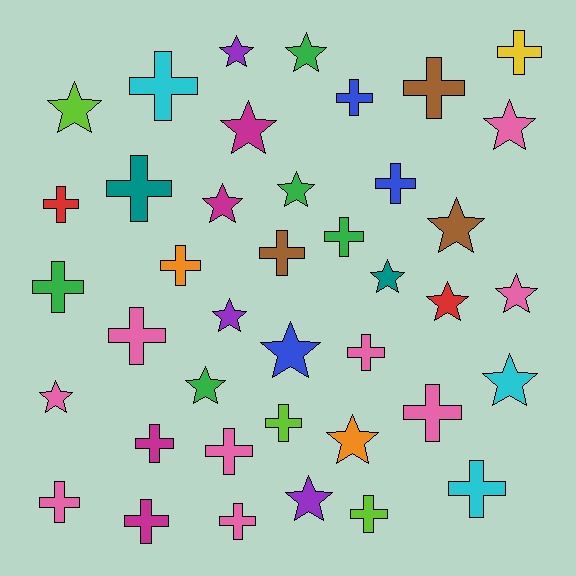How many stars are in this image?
There are 18 stars.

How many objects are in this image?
There are 40 objects.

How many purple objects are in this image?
There are 3 purple objects.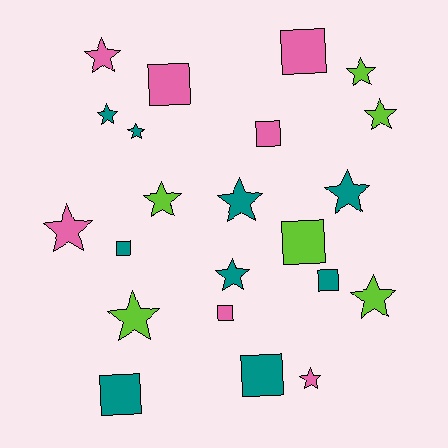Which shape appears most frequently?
Star, with 13 objects.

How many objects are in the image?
There are 22 objects.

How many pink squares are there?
There are 4 pink squares.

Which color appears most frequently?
Teal, with 9 objects.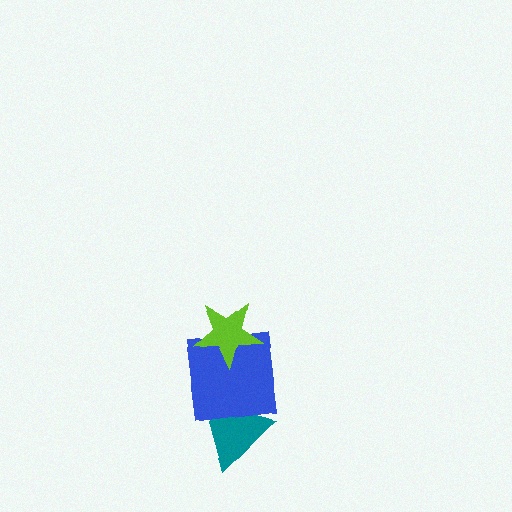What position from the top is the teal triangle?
The teal triangle is 3rd from the top.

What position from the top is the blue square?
The blue square is 2nd from the top.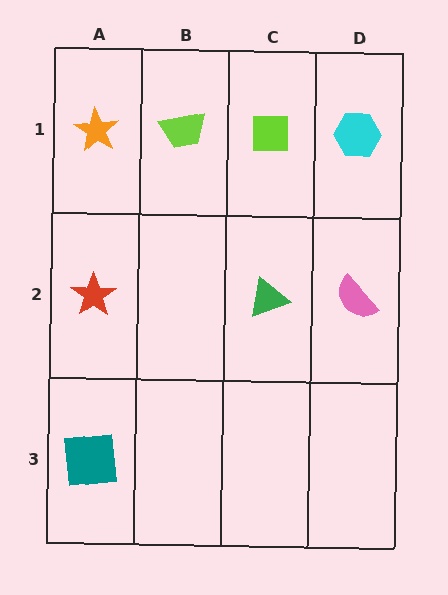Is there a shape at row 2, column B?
No, that cell is empty.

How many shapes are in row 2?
3 shapes.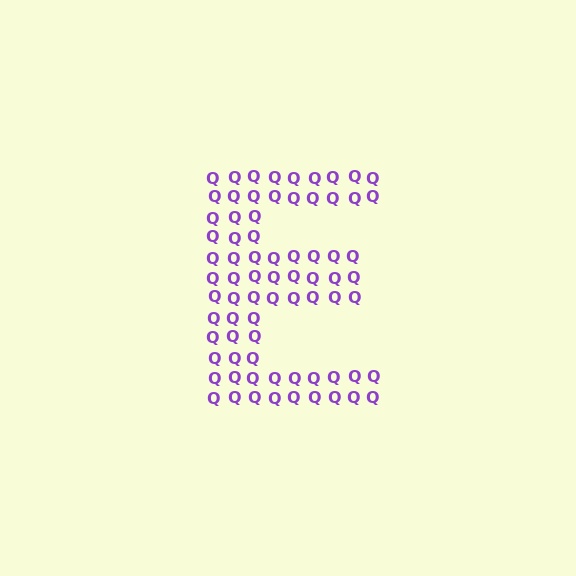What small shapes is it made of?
It is made of small letter Q's.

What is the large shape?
The large shape is the letter E.